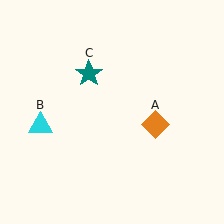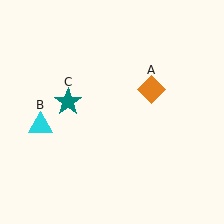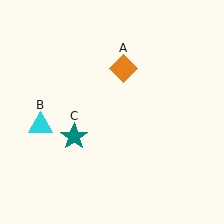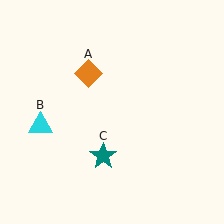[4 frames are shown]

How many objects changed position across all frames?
2 objects changed position: orange diamond (object A), teal star (object C).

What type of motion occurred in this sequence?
The orange diamond (object A), teal star (object C) rotated counterclockwise around the center of the scene.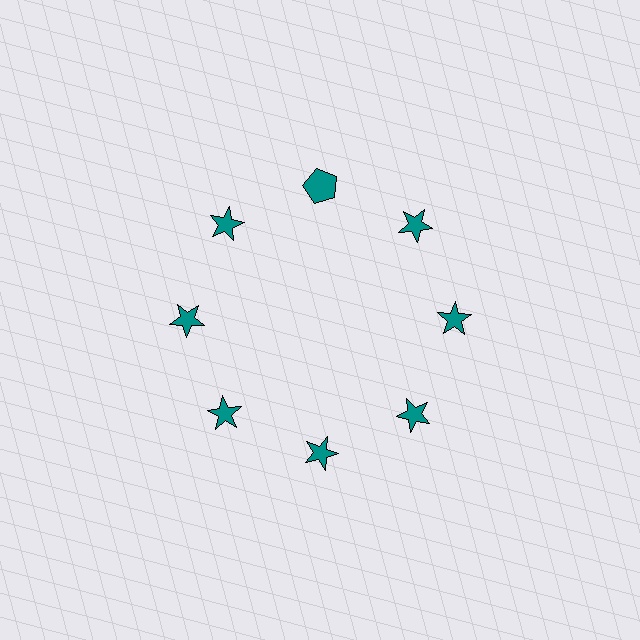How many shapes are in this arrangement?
There are 8 shapes arranged in a ring pattern.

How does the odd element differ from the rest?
It has a different shape: pentagon instead of star.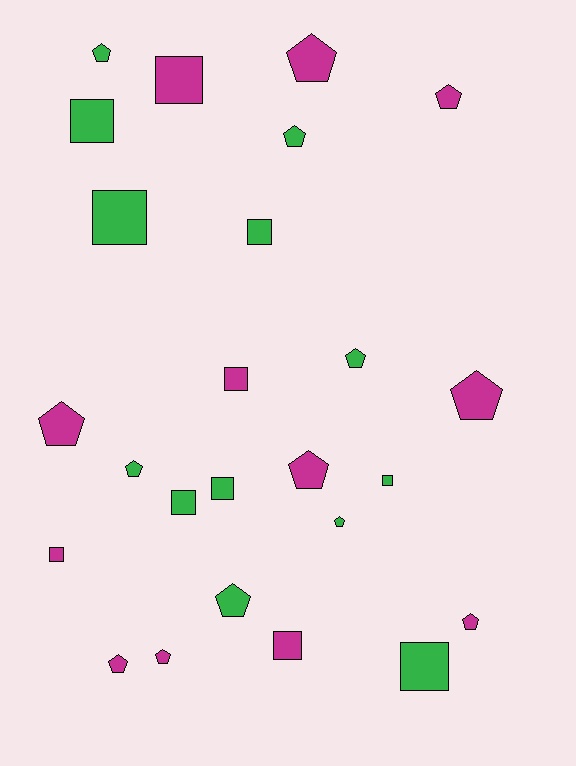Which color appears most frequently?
Green, with 13 objects.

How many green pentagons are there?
There are 6 green pentagons.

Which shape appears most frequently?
Pentagon, with 14 objects.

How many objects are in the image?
There are 25 objects.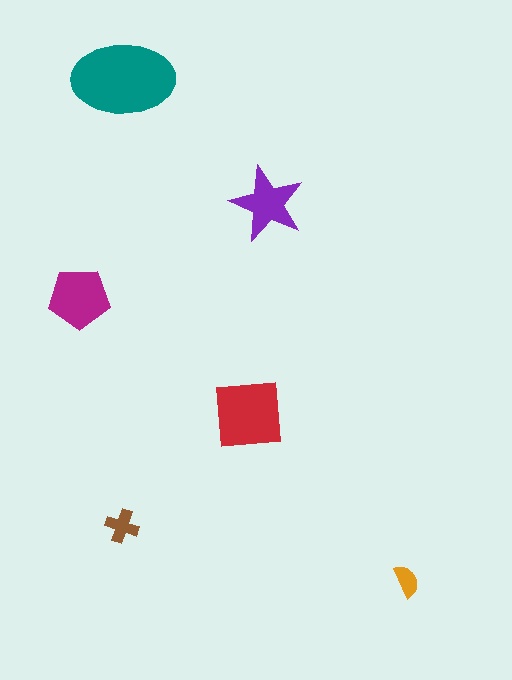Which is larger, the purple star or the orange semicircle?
The purple star.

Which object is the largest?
The teal ellipse.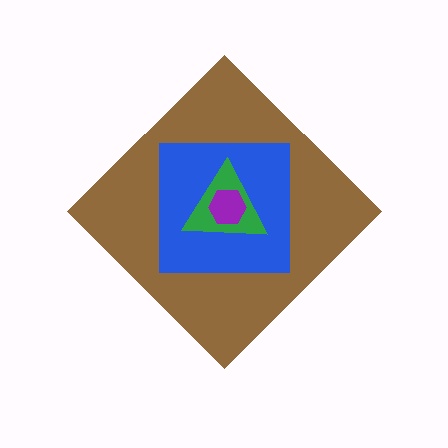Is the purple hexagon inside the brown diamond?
Yes.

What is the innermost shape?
The purple hexagon.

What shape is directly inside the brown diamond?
The blue square.